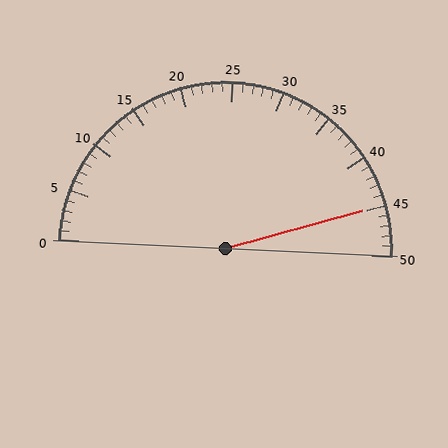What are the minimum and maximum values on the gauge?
The gauge ranges from 0 to 50.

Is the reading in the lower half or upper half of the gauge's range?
The reading is in the upper half of the range (0 to 50).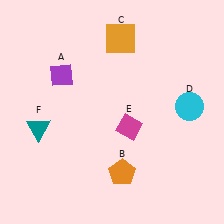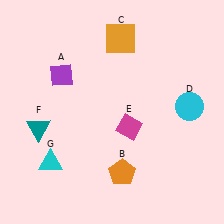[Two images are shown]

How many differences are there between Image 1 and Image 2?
There is 1 difference between the two images.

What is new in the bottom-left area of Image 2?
A cyan triangle (G) was added in the bottom-left area of Image 2.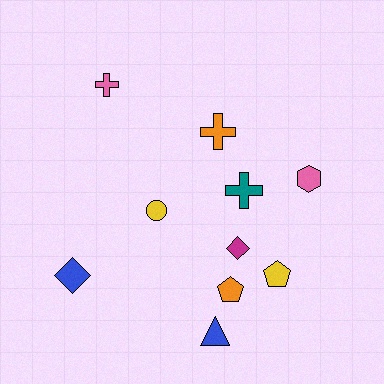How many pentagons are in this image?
There are 2 pentagons.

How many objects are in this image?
There are 10 objects.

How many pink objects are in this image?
There are 2 pink objects.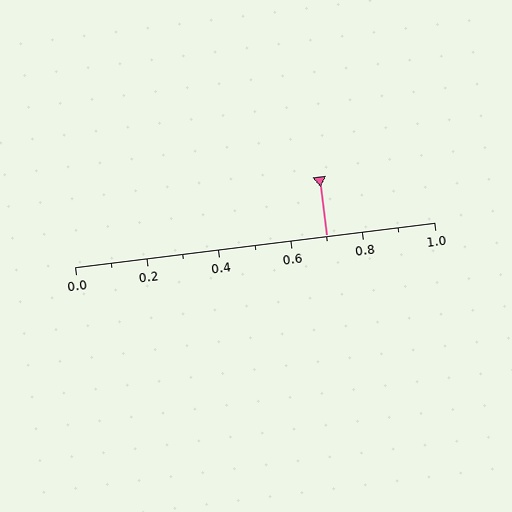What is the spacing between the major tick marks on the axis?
The major ticks are spaced 0.2 apart.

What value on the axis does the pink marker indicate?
The marker indicates approximately 0.7.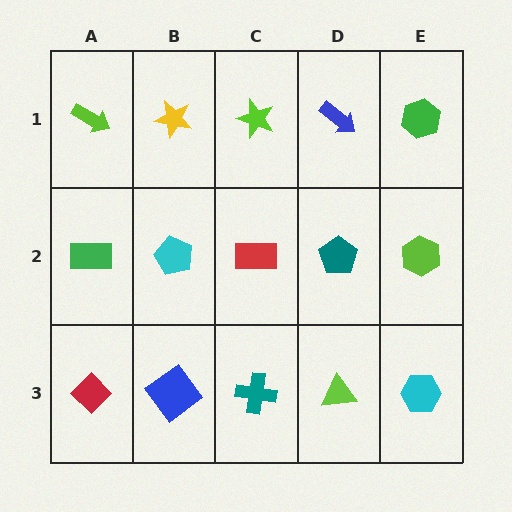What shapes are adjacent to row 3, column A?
A green rectangle (row 2, column A), a blue diamond (row 3, column B).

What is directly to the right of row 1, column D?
A green hexagon.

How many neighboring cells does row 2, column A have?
3.